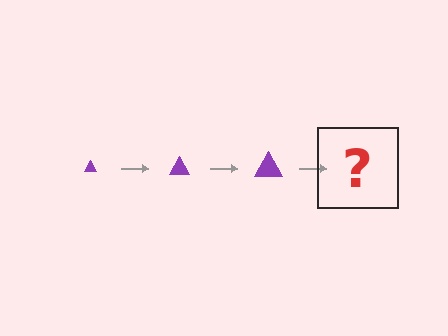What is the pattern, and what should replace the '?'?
The pattern is that the triangle gets progressively larger each step. The '?' should be a purple triangle, larger than the previous one.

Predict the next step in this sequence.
The next step is a purple triangle, larger than the previous one.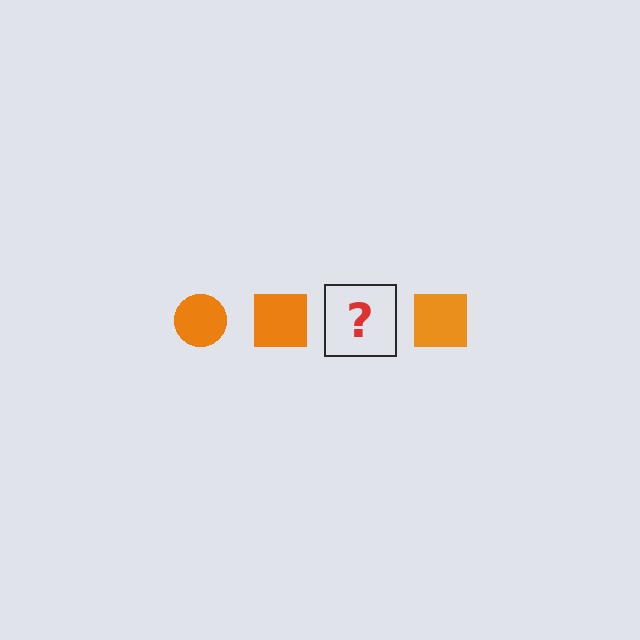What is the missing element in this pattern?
The missing element is an orange circle.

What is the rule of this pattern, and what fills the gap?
The rule is that the pattern cycles through circle, square shapes in orange. The gap should be filled with an orange circle.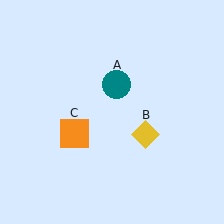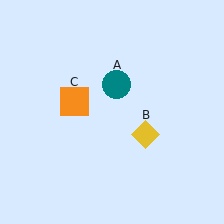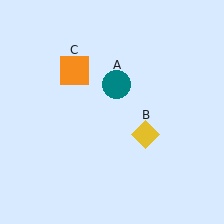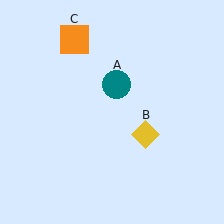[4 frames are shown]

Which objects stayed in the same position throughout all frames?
Teal circle (object A) and yellow diamond (object B) remained stationary.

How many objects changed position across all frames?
1 object changed position: orange square (object C).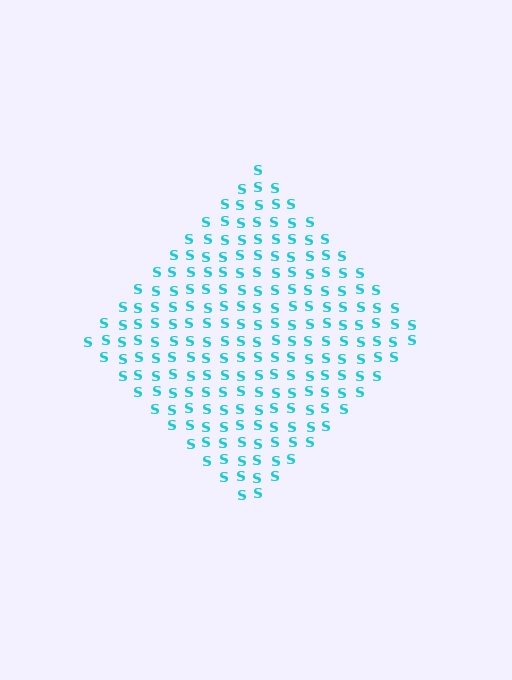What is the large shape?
The large shape is a diamond.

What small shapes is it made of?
It is made of small letter S's.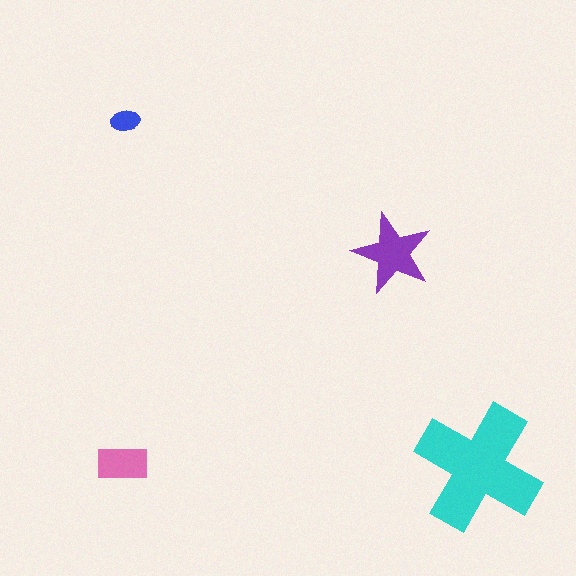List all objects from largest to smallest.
The cyan cross, the purple star, the pink rectangle, the blue ellipse.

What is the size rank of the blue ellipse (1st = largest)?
4th.